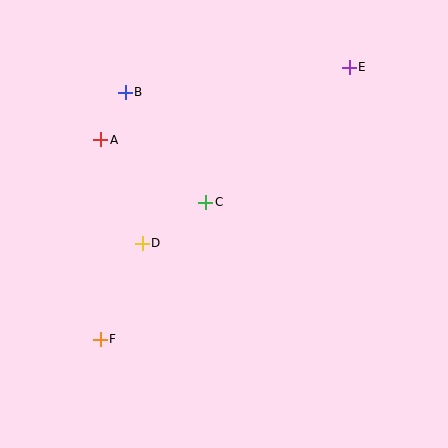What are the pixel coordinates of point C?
Point C is at (206, 202).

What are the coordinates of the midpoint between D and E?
The midpoint between D and E is at (246, 155).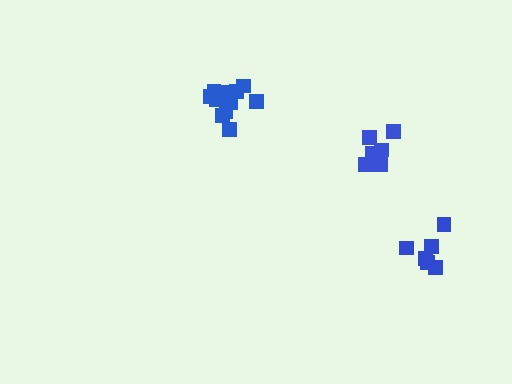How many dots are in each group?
Group 1: 10 dots, Group 2: 6 dots, Group 3: 11 dots (27 total).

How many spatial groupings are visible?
There are 3 spatial groupings.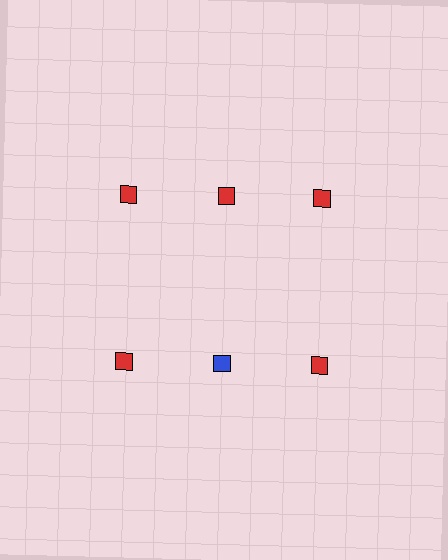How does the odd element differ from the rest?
It has a different color: blue instead of red.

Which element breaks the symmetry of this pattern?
The blue square in the second row, second from left column breaks the symmetry. All other shapes are red squares.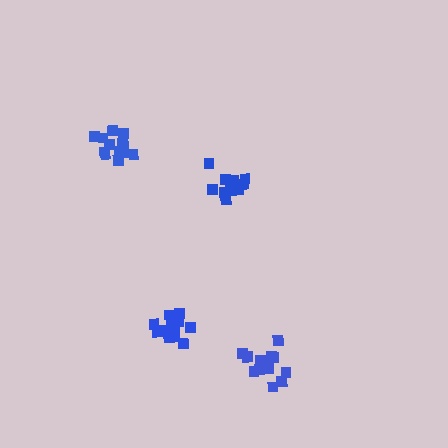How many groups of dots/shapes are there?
There are 4 groups.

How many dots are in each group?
Group 1: 14 dots, Group 2: 14 dots, Group 3: 11 dots, Group 4: 15 dots (54 total).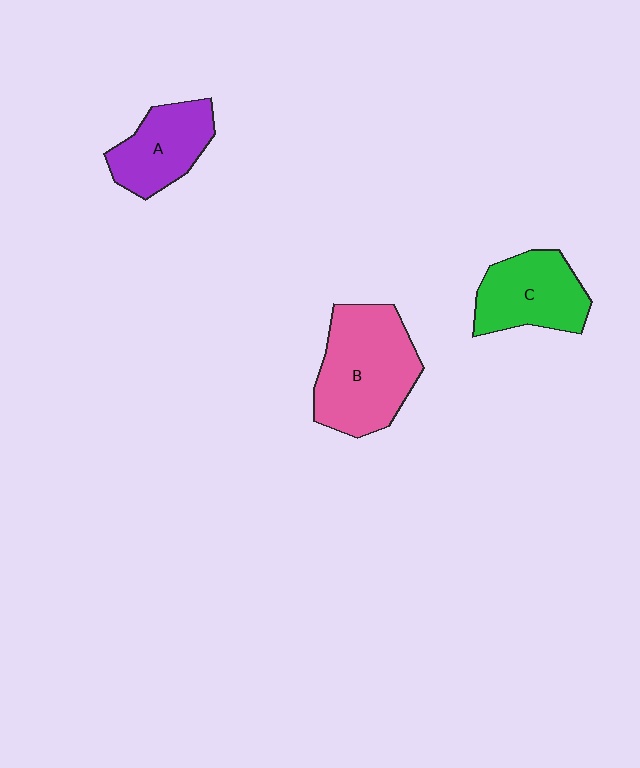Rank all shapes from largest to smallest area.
From largest to smallest: B (pink), C (green), A (purple).